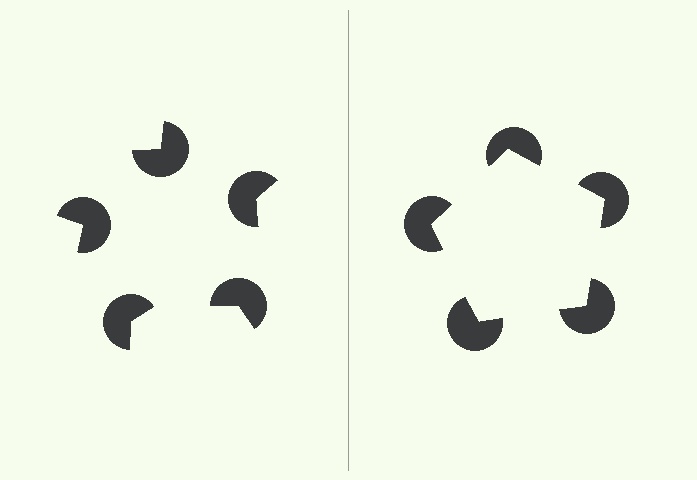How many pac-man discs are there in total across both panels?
10 — 5 on each side.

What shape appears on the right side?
An illusory pentagon.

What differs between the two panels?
The pac-man discs are positioned identically on both sides; only the wedge orientations differ. On the right they align to a pentagon; on the left they are misaligned.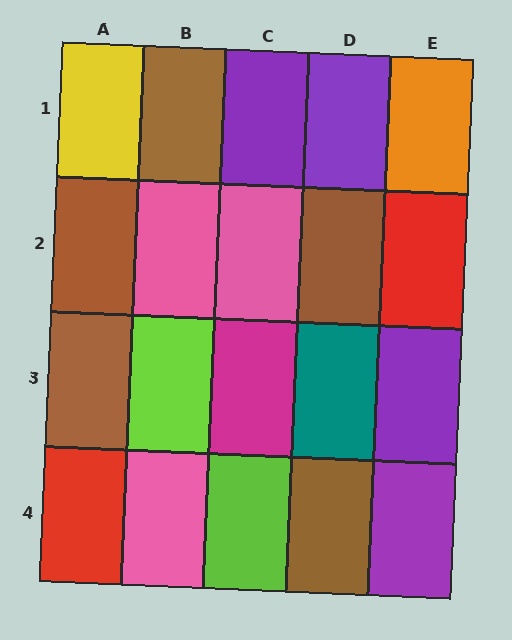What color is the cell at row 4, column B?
Pink.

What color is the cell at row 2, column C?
Pink.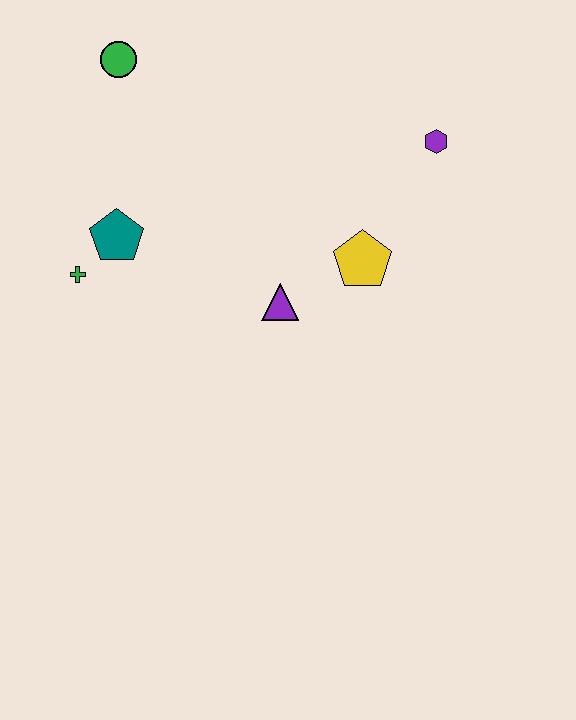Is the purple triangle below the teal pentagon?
Yes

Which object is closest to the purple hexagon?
The yellow pentagon is closest to the purple hexagon.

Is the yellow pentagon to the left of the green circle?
No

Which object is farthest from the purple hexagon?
The green cross is farthest from the purple hexagon.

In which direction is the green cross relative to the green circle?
The green cross is below the green circle.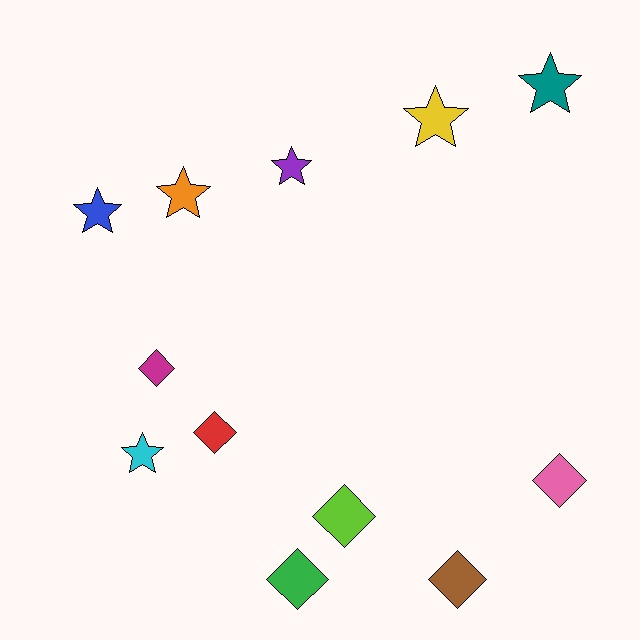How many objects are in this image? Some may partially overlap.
There are 12 objects.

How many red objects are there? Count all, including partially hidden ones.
There is 1 red object.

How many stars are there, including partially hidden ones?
There are 6 stars.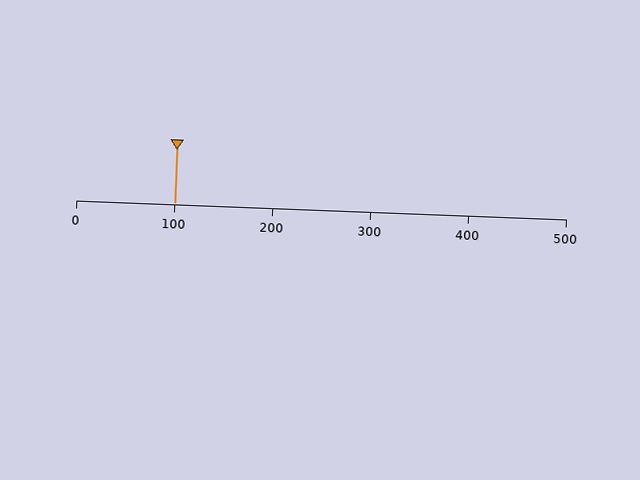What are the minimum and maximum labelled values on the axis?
The axis runs from 0 to 500.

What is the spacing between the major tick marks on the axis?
The major ticks are spaced 100 apart.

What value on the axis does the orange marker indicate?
The marker indicates approximately 100.